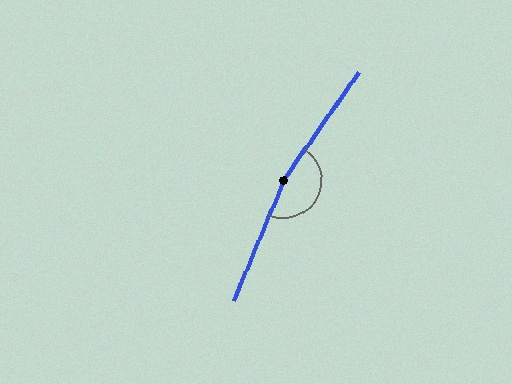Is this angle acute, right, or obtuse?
It is obtuse.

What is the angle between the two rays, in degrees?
Approximately 168 degrees.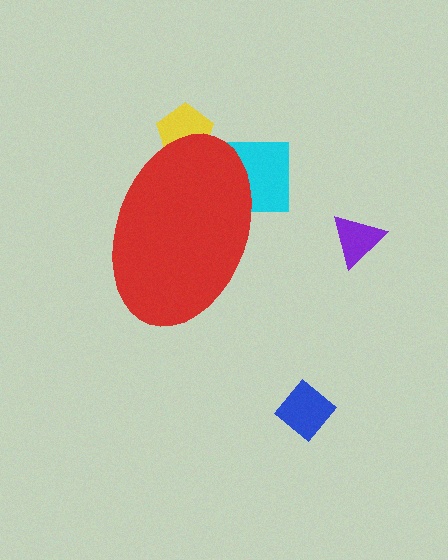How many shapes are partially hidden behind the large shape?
2 shapes are partially hidden.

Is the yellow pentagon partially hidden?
Yes, the yellow pentagon is partially hidden behind the red ellipse.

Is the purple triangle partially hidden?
No, the purple triangle is fully visible.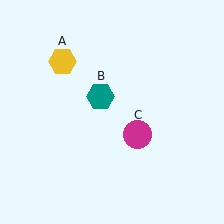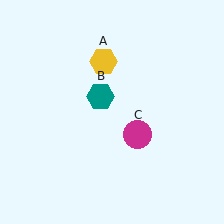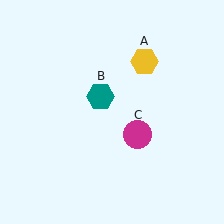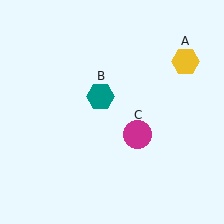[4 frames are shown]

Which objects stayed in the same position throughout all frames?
Teal hexagon (object B) and magenta circle (object C) remained stationary.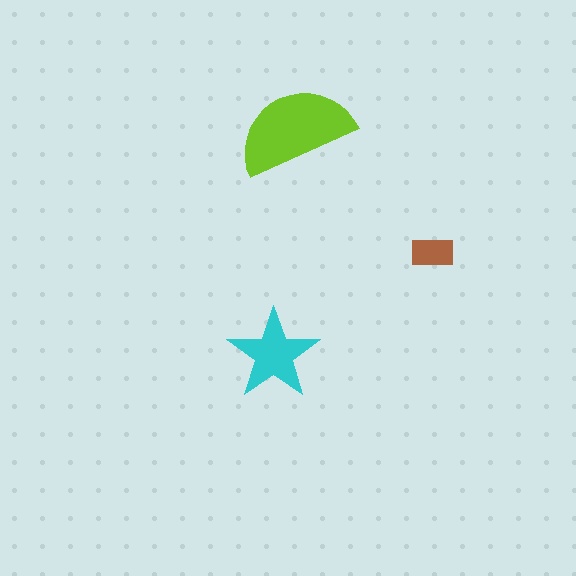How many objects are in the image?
There are 3 objects in the image.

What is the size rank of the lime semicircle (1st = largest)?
1st.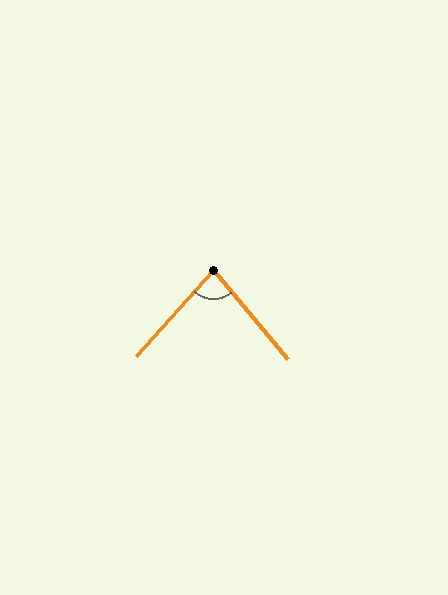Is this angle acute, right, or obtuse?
It is acute.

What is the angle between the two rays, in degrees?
Approximately 81 degrees.